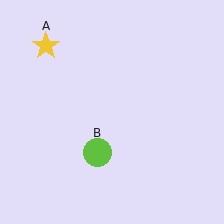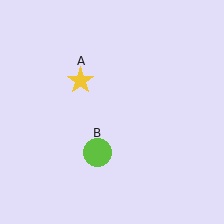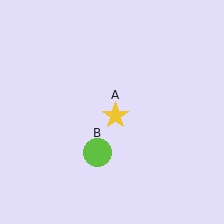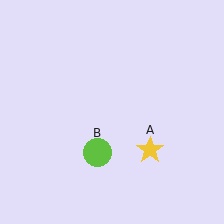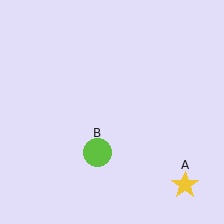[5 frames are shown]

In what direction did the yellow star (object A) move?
The yellow star (object A) moved down and to the right.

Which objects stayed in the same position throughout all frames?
Lime circle (object B) remained stationary.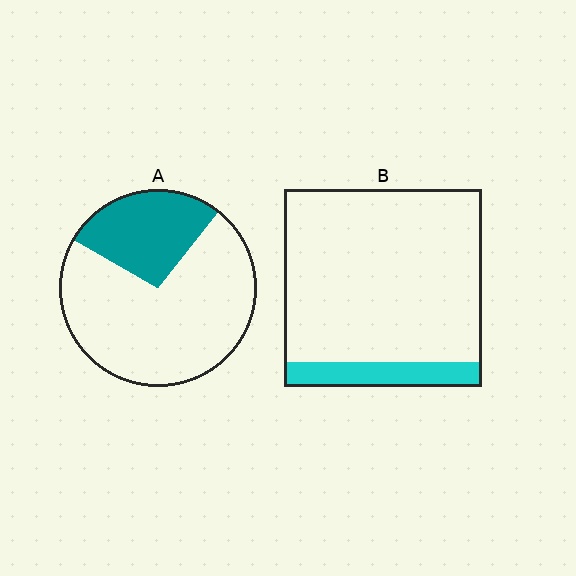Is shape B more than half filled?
No.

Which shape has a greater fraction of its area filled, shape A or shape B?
Shape A.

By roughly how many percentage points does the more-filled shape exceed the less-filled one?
By roughly 15 percentage points (A over B).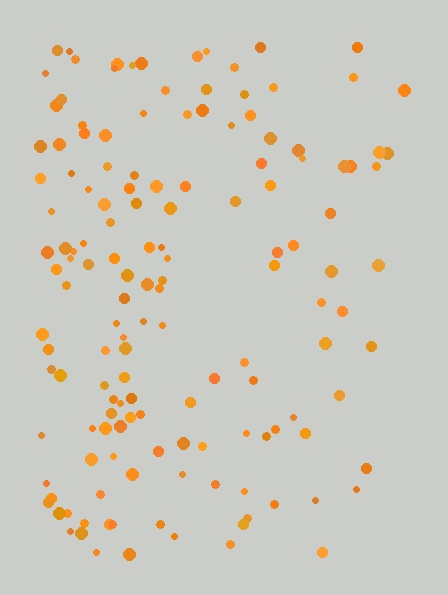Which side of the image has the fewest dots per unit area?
The right.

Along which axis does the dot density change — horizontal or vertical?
Horizontal.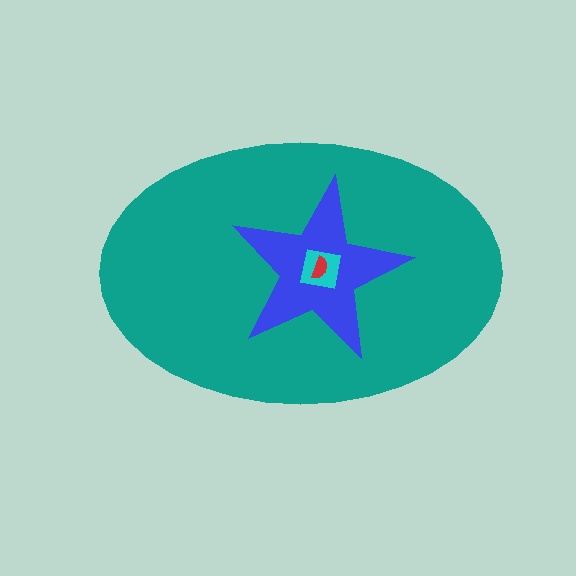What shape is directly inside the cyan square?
The red semicircle.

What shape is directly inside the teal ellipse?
The blue star.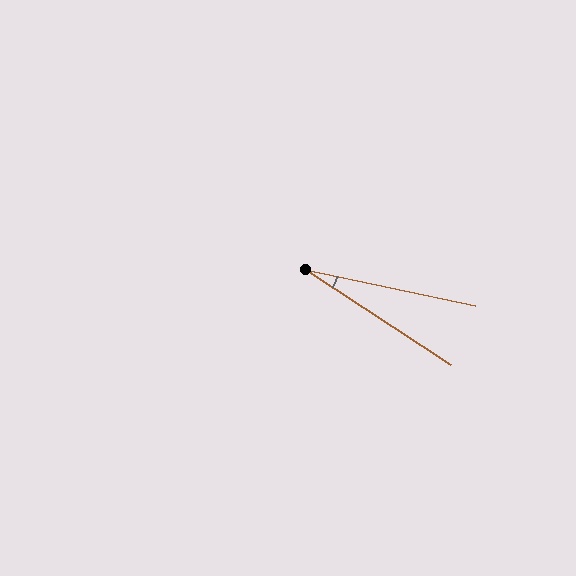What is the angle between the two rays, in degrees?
Approximately 21 degrees.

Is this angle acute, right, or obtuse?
It is acute.